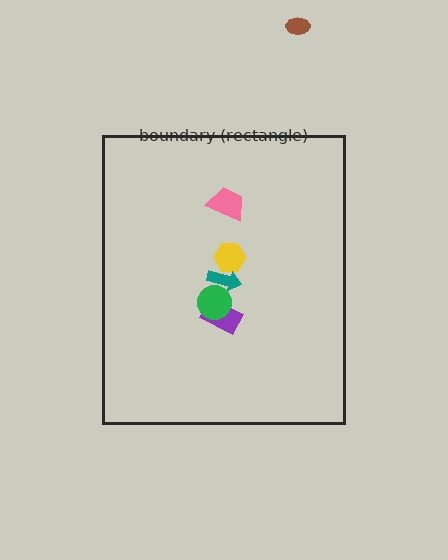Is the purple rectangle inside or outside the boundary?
Inside.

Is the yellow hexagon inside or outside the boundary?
Inside.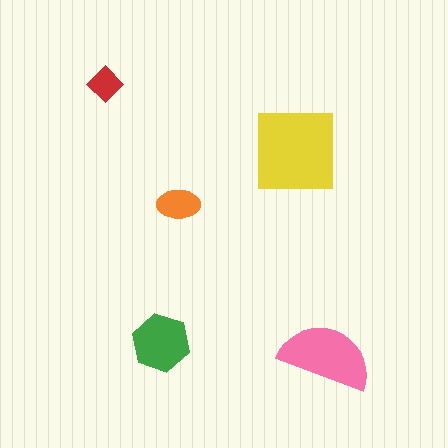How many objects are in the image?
There are 5 objects in the image.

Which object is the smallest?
The red diamond.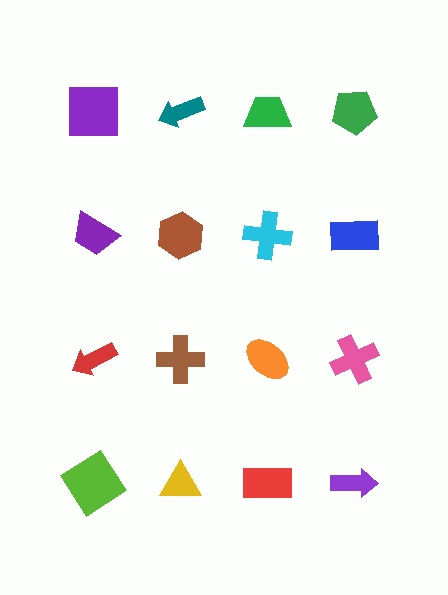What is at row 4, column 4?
A purple arrow.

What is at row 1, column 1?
A purple square.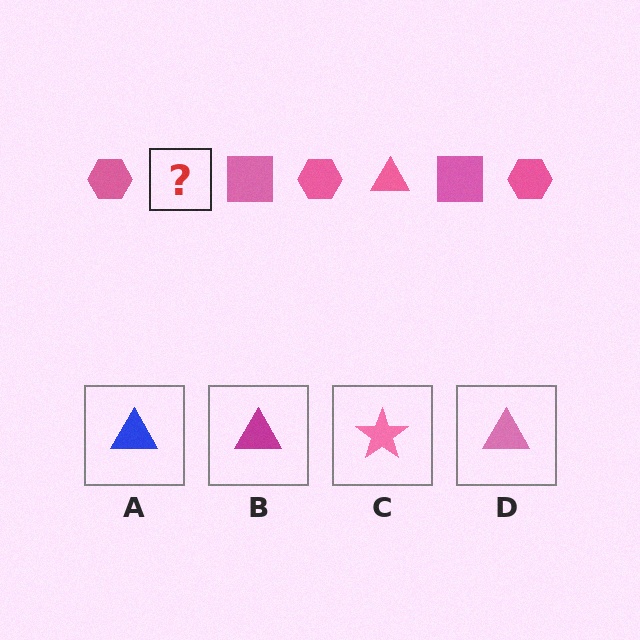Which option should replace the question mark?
Option D.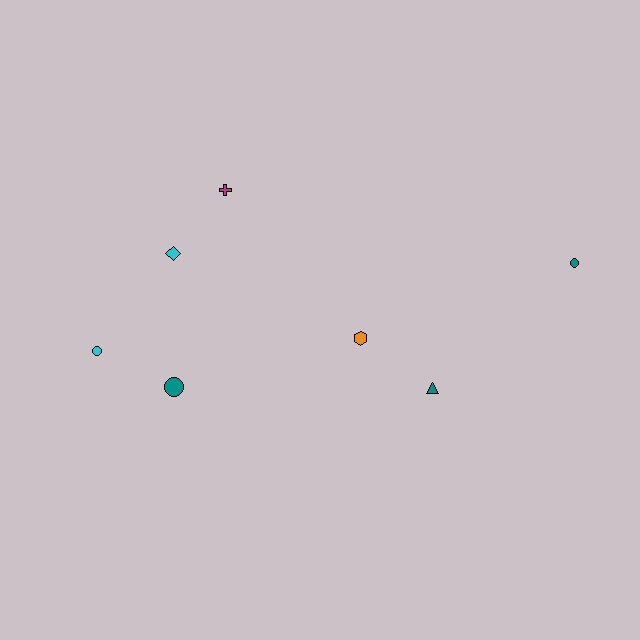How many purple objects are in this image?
There are no purple objects.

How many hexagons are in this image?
There is 1 hexagon.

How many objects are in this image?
There are 7 objects.